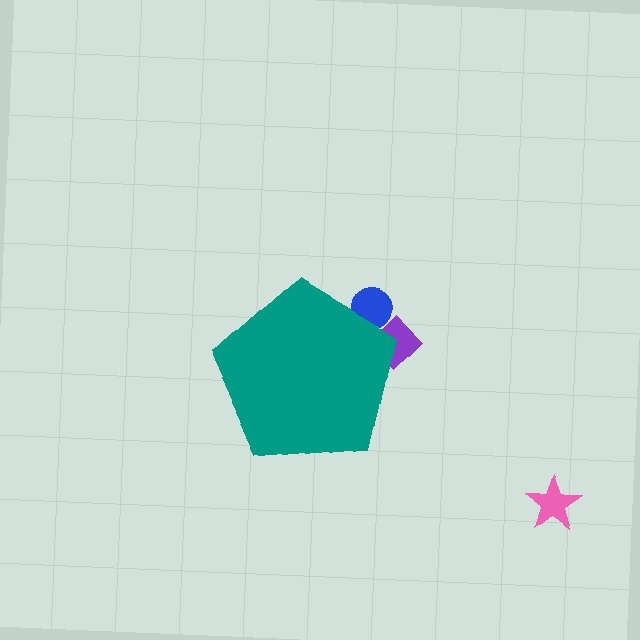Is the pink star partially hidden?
No, the pink star is fully visible.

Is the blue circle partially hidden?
Yes, the blue circle is partially hidden behind the teal pentagon.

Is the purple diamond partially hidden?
Yes, the purple diamond is partially hidden behind the teal pentagon.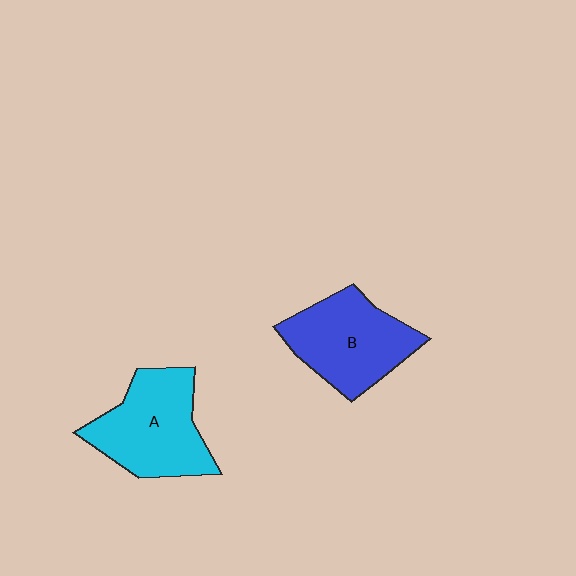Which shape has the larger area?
Shape A (cyan).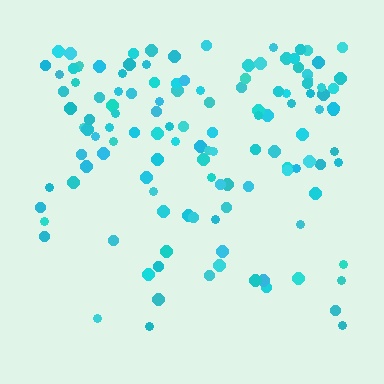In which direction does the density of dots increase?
From bottom to top, with the top side densest.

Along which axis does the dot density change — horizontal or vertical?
Vertical.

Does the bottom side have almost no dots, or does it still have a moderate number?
Still a moderate number, just noticeably fewer than the top.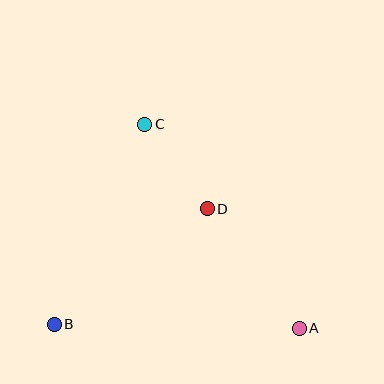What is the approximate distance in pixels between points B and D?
The distance between B and D is approximately 192 pixels.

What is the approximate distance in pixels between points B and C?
The distance between B and C is approximately 220 pixels.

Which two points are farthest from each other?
Points A and C are farthest from each other.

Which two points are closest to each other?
Points C and D are closest to each other.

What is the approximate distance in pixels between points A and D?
The distance between A and D is approximately 151 pixels.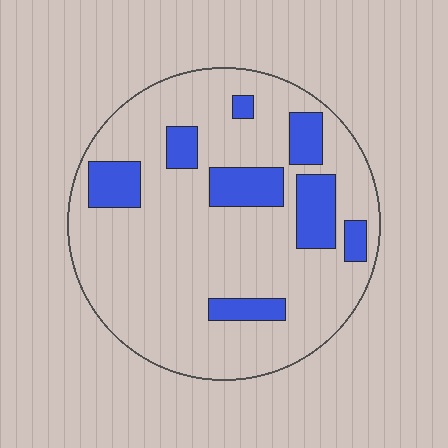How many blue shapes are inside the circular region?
8.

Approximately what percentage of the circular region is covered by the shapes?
Approximately 20%.